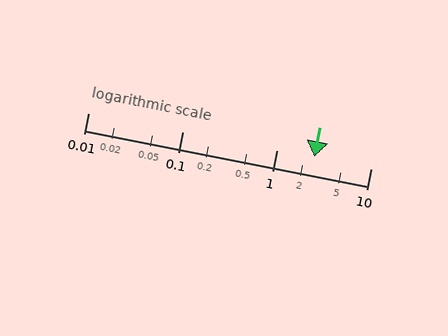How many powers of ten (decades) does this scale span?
The scale spans 3 decades, from 0.01 to 10.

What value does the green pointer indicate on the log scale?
The pointer indicates approximately 2.5.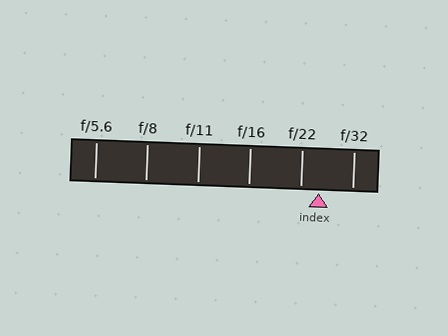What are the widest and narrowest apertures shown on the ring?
The widest aperture shown is f/5.6 and the narrowest is f/32.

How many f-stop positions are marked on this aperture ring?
There are 6 f-stop positions marked.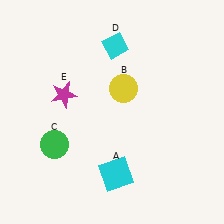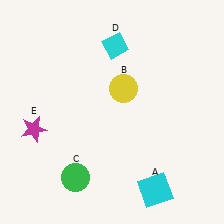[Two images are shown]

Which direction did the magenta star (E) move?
The magenta star (E) moved down.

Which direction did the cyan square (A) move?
The cyan square (A) moved right.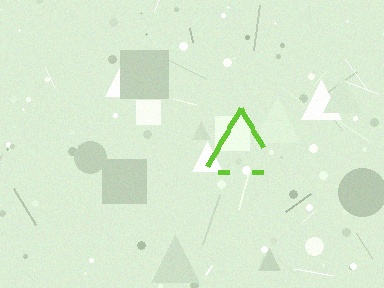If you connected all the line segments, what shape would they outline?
They would outline a triangle.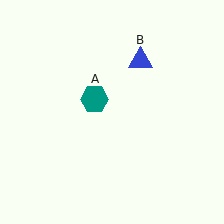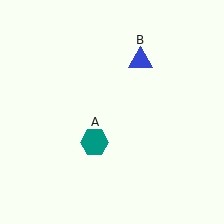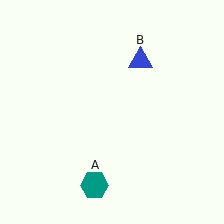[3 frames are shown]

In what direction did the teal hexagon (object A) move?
The teal hexagon (object A) moved down.